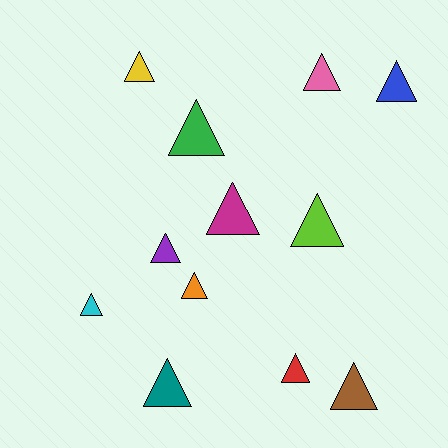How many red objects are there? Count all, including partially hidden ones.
There is 1 red object.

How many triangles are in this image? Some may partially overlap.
There are 12 triangles.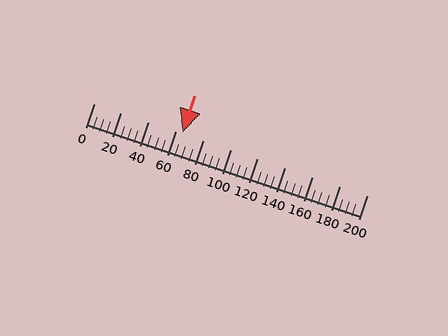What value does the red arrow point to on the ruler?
The red arrow points to approximately 65.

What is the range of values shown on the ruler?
The ruler shows values from 0 to 200.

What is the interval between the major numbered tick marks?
The major tick marks are spaced 20 units apart.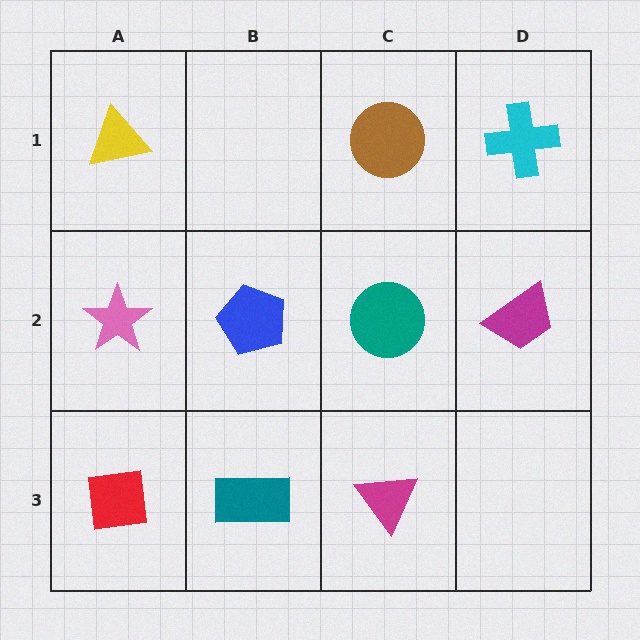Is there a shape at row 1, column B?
No, that cell is empty.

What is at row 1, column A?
A yellow triangle.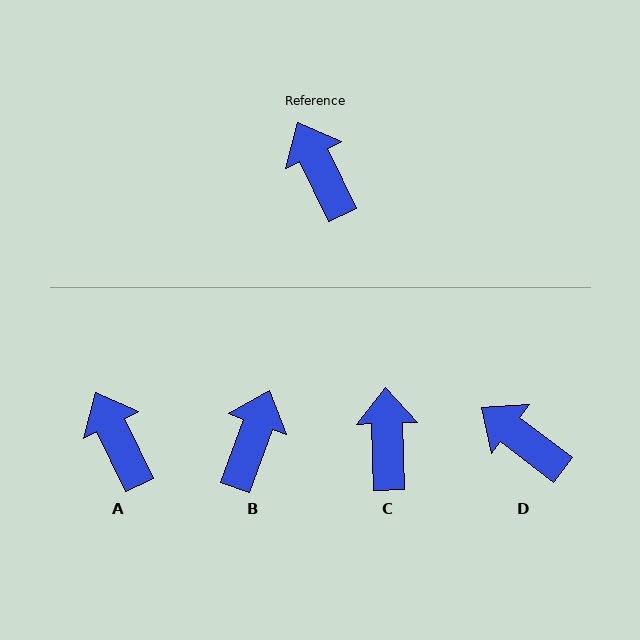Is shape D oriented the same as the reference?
No, it is off by about 27 degrees.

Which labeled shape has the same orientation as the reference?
A.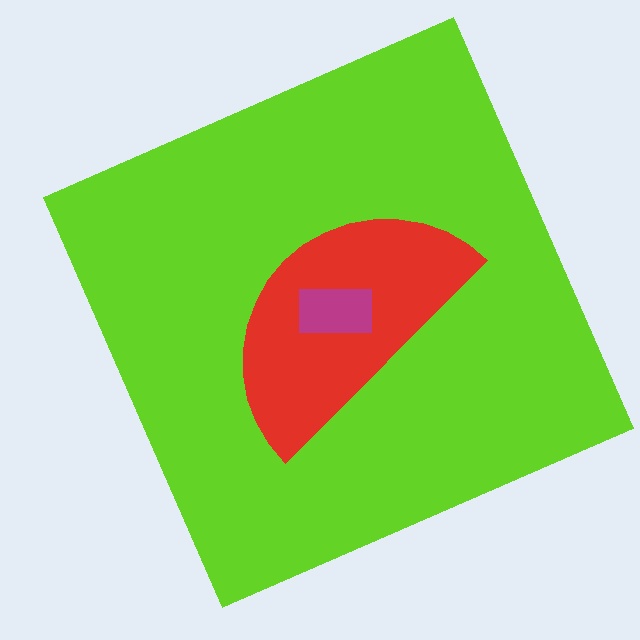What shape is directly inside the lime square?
The red semicircle.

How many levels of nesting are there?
3.